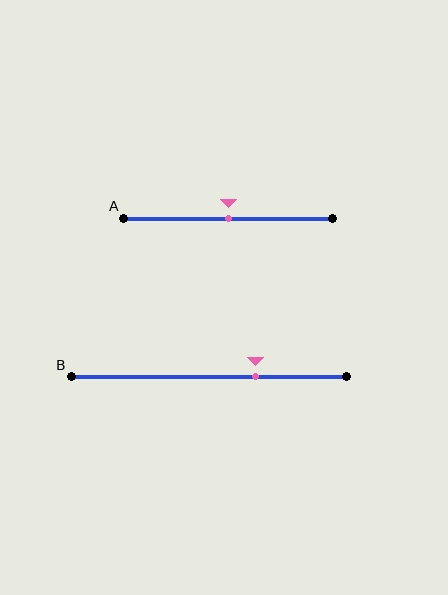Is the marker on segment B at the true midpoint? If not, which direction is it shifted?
No, the marker on segment B is shifted to the right by about 17% of the segment length.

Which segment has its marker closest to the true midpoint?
Segment A has its marker closest to the true midpoint.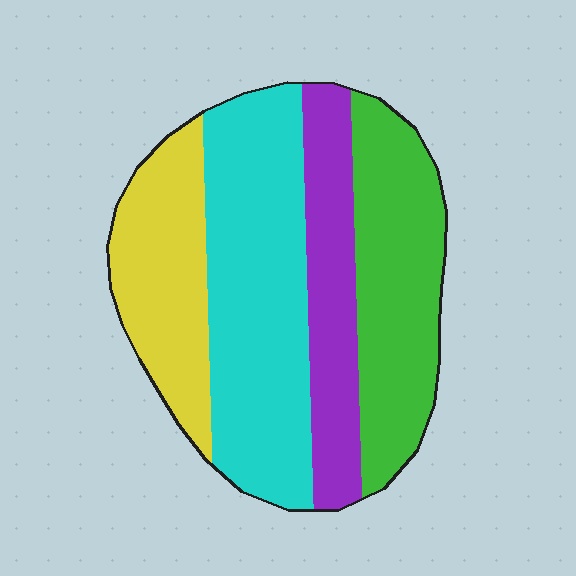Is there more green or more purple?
Green.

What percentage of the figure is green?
Green covers around 25% of the figure.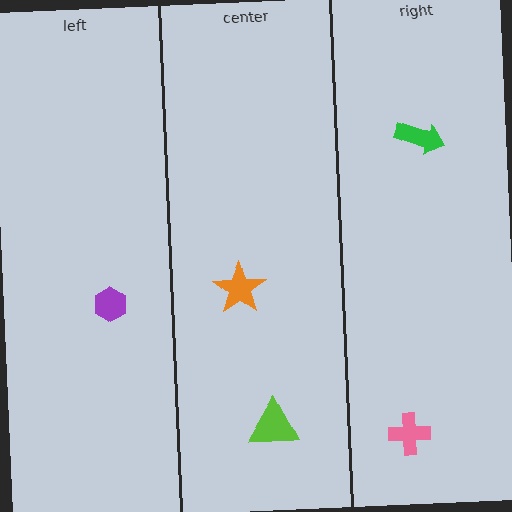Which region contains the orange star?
The center region.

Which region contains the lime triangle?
The center region.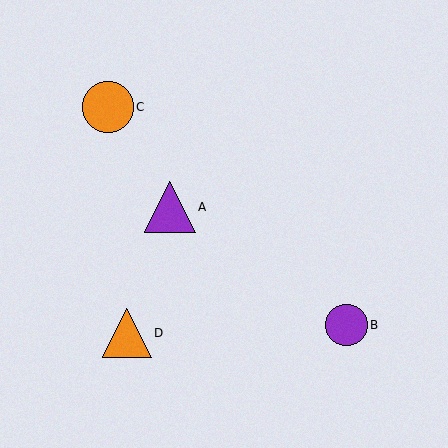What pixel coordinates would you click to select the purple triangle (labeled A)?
Click at (170, 207) to select the purple triangle A.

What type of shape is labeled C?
Shape C is an orange circle.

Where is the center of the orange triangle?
The center of the orange triangle is at (127, 333).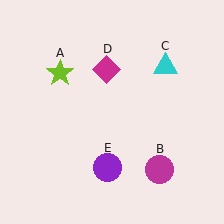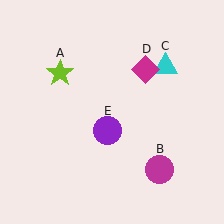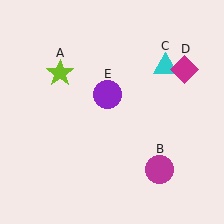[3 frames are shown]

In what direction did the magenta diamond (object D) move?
The magenta diamond (object D) moved right.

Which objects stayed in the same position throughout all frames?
Lime star (object A) and magenta circle (object B) and cyan triangle (object C) remained stationary.